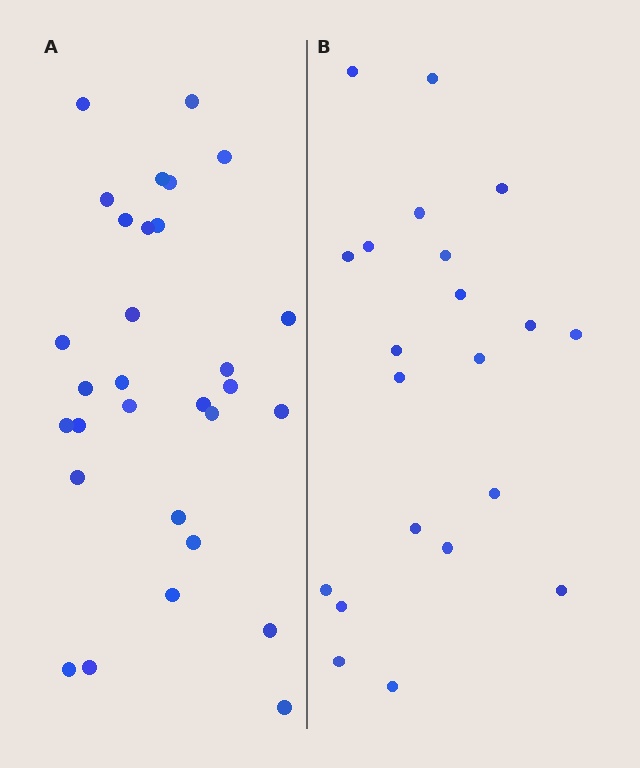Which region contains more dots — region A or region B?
Region A (the left region) has more dots.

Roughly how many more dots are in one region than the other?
Region A has roughly 8 or so more dots than region B.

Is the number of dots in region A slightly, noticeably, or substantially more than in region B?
Region A has noticeably more, but not dramatically so. The ratio is roughly 1.4 to 1.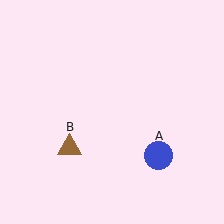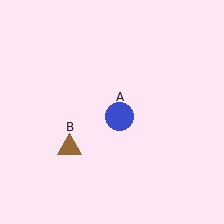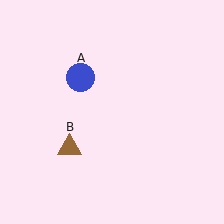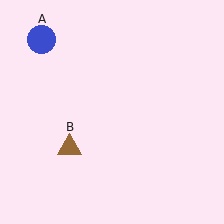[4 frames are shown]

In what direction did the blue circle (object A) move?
The blue circle (object A) moved up and to the left.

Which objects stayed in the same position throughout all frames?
Brown triangle (object B) remained stationary.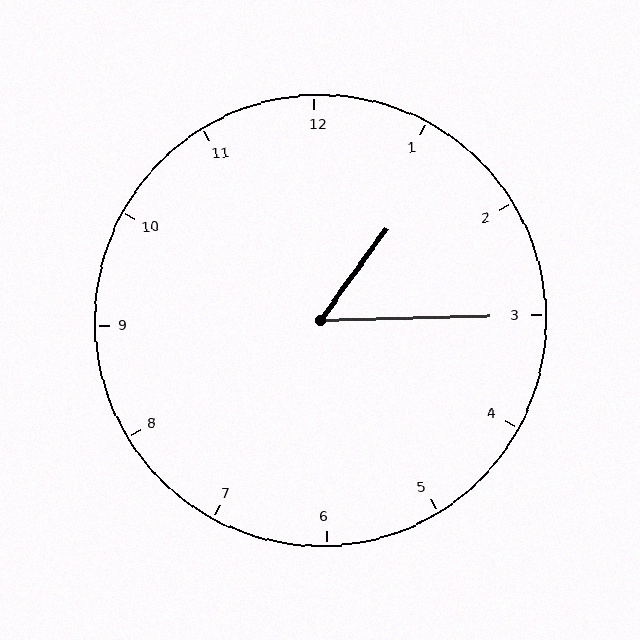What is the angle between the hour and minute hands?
Approximately 52 degrees.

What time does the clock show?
1:15.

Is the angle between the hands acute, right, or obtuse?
It is acute.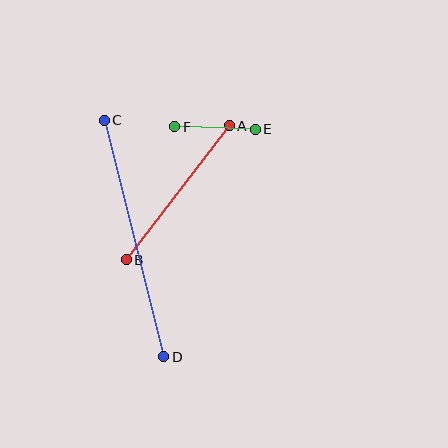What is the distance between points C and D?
The distance is approximately 244 pixels.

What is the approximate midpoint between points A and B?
The midpoint is at approximately (178, 193) pixels.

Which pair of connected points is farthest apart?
Points C and D are farthest apart.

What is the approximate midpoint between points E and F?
The midpoint is at approximately (215, 128) pixels.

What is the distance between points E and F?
The distance is approximately 80 pixels.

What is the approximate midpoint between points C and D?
The midpoint is at approximately (134, 239) pixels.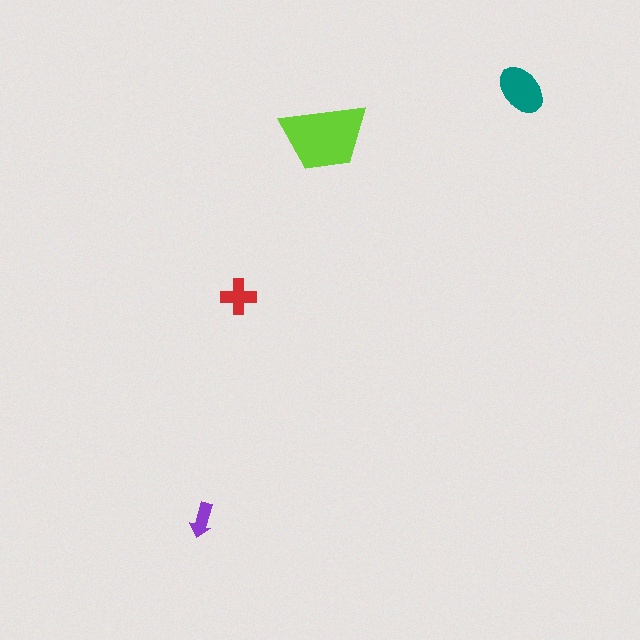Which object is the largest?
The lime trapezoid.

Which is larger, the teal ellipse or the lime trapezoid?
The lime trapezoid.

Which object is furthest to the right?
The teal ellipse is rightmost.